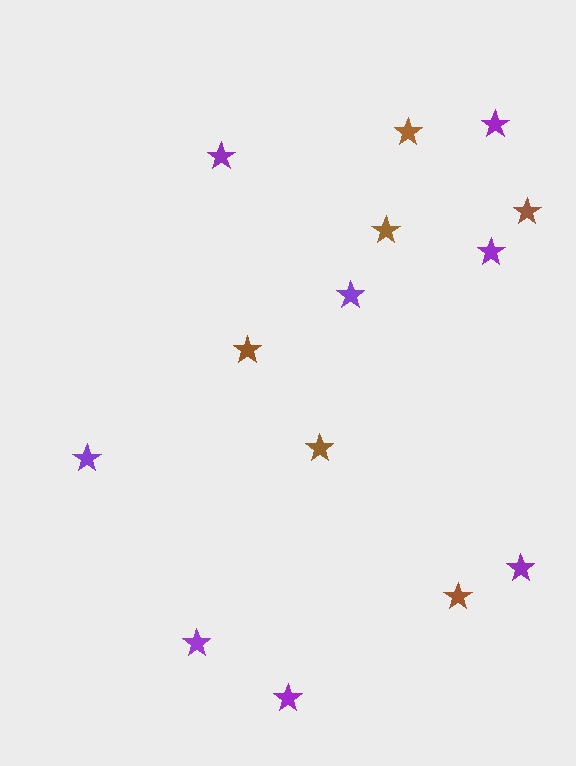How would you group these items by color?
There are 2 groups: one group of brown stars (6) and one group of purple stars (8).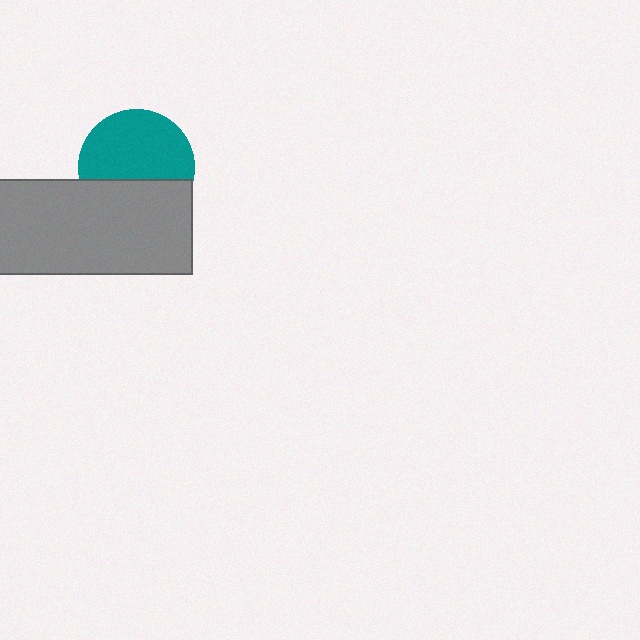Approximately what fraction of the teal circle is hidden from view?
Roughly 37% of the teal circle is hidden behind the gray rectangle.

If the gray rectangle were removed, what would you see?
You would see the complete teal circle.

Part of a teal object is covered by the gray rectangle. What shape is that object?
It is a circle.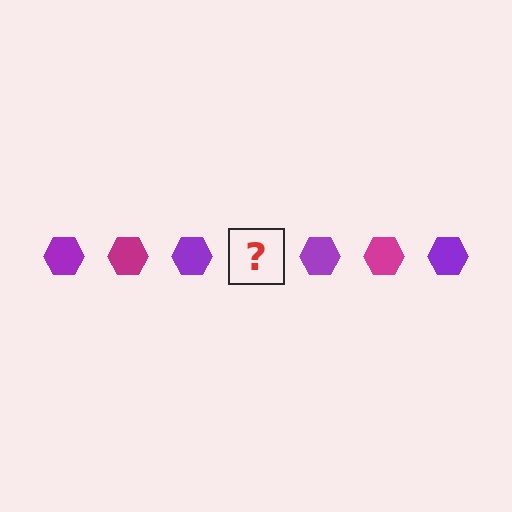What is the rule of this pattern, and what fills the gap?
The rule is that the pattern cycles through purple, magenta hexagons. The gap should be filled with a magenta hexagon.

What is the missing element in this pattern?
The missing element is a magenta hexagon.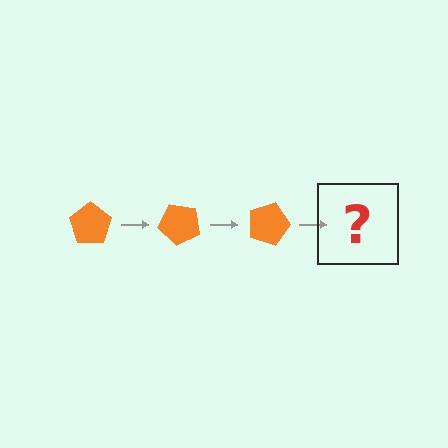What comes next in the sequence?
The next element should be an orange pentagon rotated 135 degrees.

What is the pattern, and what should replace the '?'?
The pattern is that the pentagon rotates 45 degrees each step. The '?' should be an orange pentagon rotated 135 degrees.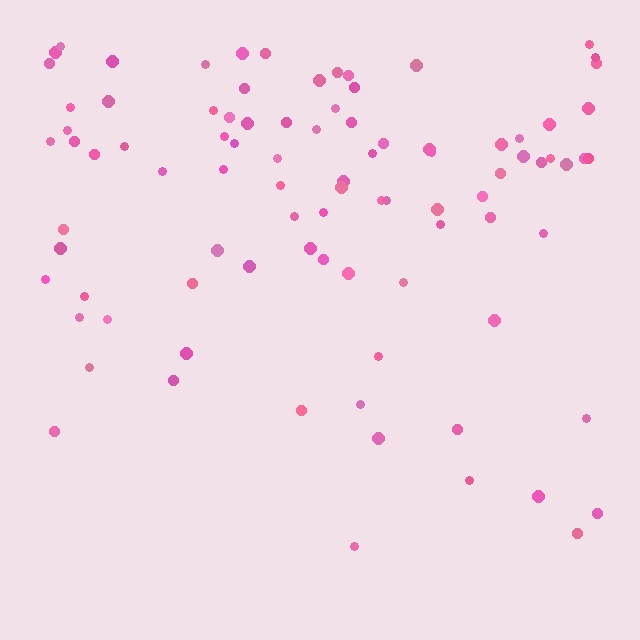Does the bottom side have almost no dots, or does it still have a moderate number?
Still a moderate number, just noticeably fewer than the top.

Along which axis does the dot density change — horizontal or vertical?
Vertical.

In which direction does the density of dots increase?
From bottom to top, with the top side densest.